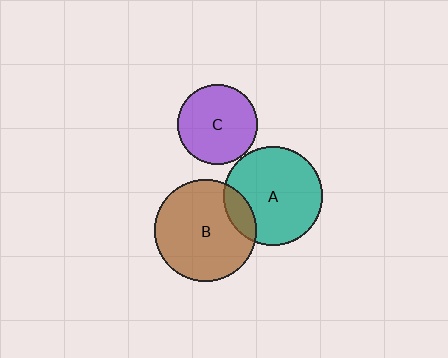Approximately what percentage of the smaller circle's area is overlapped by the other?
Approximately 15%.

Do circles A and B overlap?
Yes.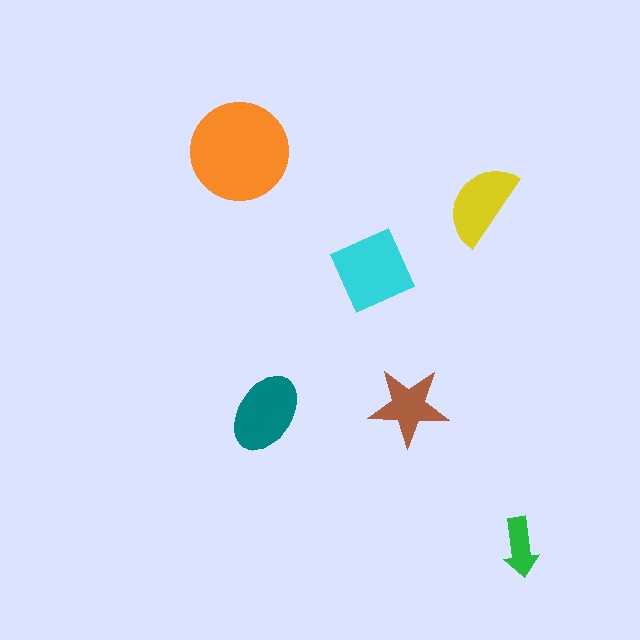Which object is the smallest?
The green arrow.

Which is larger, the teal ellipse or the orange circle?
The orange circle.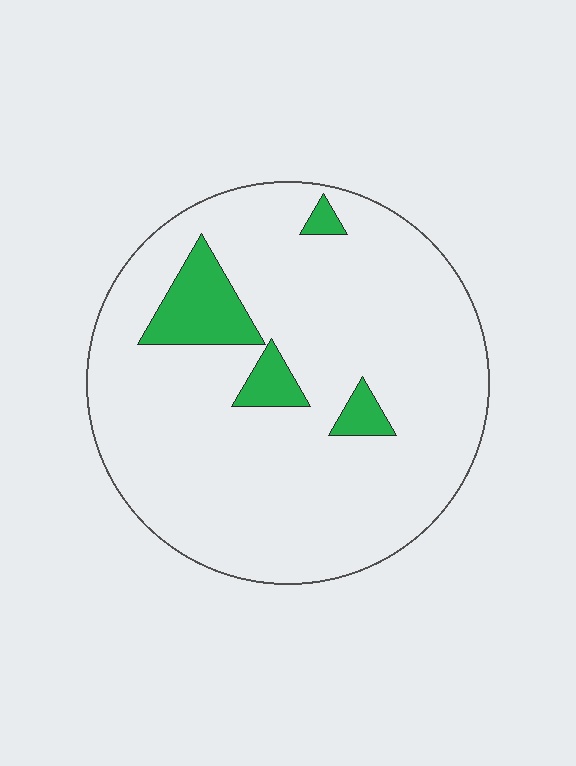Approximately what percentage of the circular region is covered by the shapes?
Approximately 10%.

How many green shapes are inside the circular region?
4.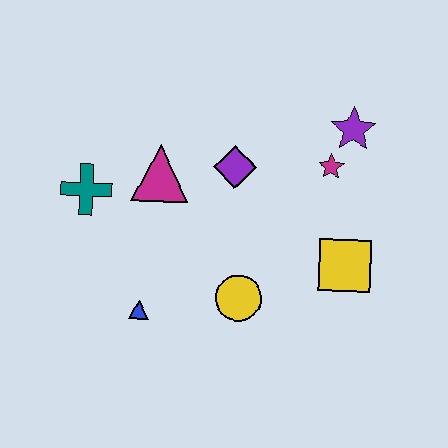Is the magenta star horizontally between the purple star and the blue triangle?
Yes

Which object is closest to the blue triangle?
The yellow circle is closest to the blue triangle.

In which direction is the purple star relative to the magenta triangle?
The purple star is to the right of the magenta triangle.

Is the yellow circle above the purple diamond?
No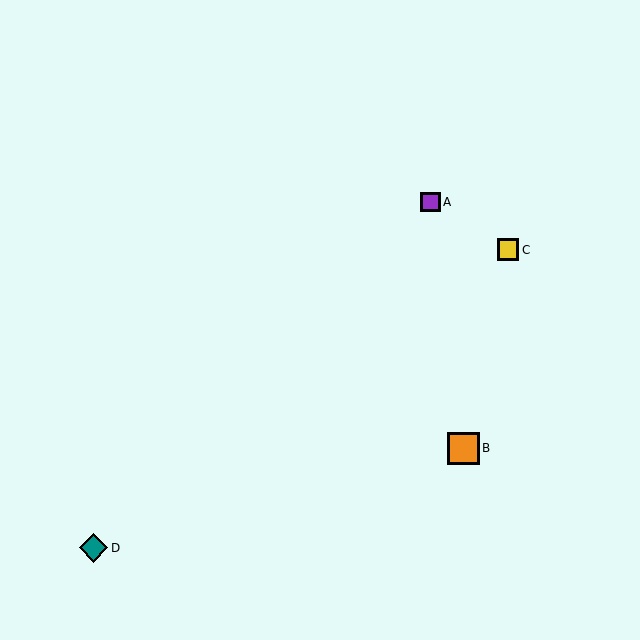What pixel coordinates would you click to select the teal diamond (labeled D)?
Click at (94, 548) to select the teal diamond D.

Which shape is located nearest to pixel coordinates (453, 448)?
The orange square (labeled B) at (463, 448) is nearest to that location.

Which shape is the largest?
The orange square (labeled B) is the largest.